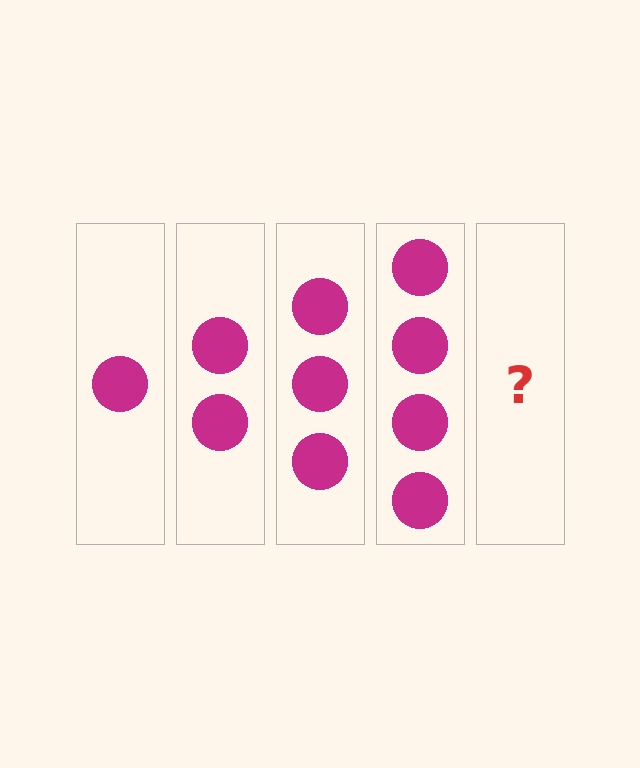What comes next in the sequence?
The next element should be 5 circles.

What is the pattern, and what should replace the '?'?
The pattern is that each step adds one more circle. The '?' should be 5 circles.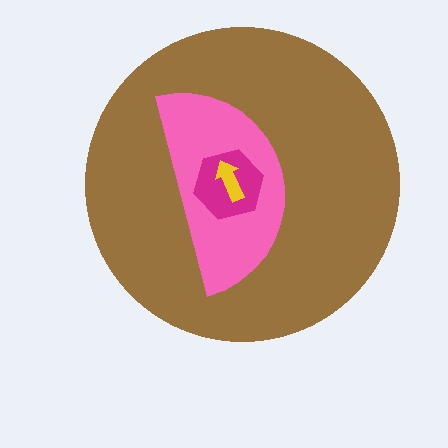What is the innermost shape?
The yellow arrow.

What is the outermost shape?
The brown circle.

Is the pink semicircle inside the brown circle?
Yes.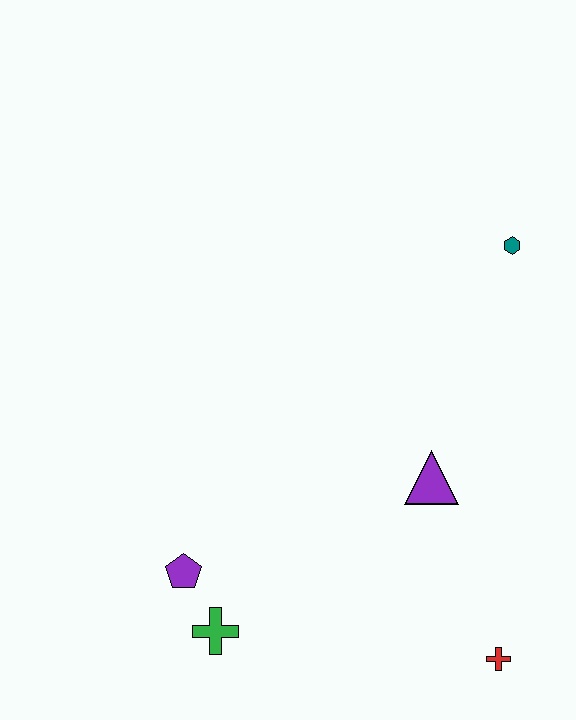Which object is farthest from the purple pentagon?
The teal hexagon is farthest from the purple pentagon.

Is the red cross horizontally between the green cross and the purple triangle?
No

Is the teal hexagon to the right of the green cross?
Yes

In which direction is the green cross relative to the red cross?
The green cross is to the left of the red cross.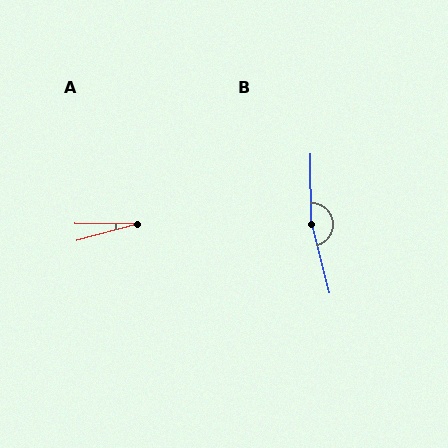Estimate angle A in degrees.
Approximately 15 degrees.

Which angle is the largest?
B, at approximately 166 degrees.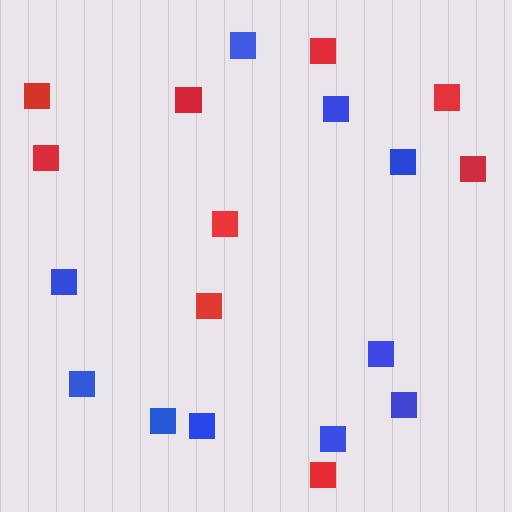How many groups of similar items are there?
There are 2 groups: one group of blue squares (10) and one group of red squares (9).